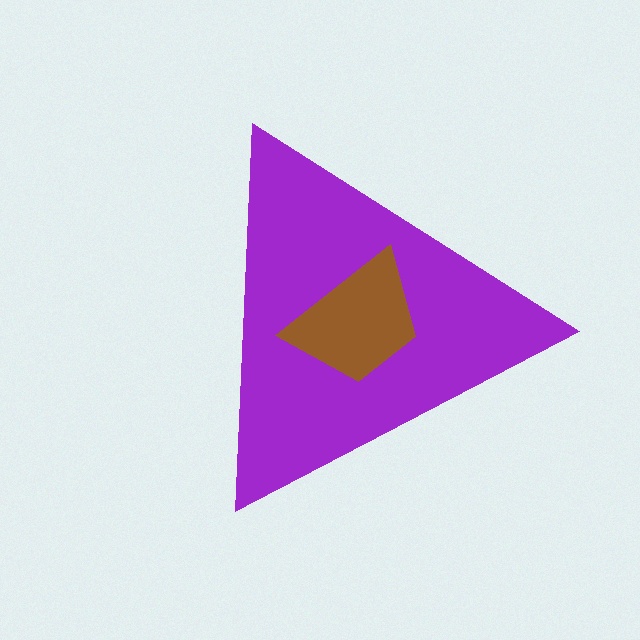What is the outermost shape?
The purple triangle.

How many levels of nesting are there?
2.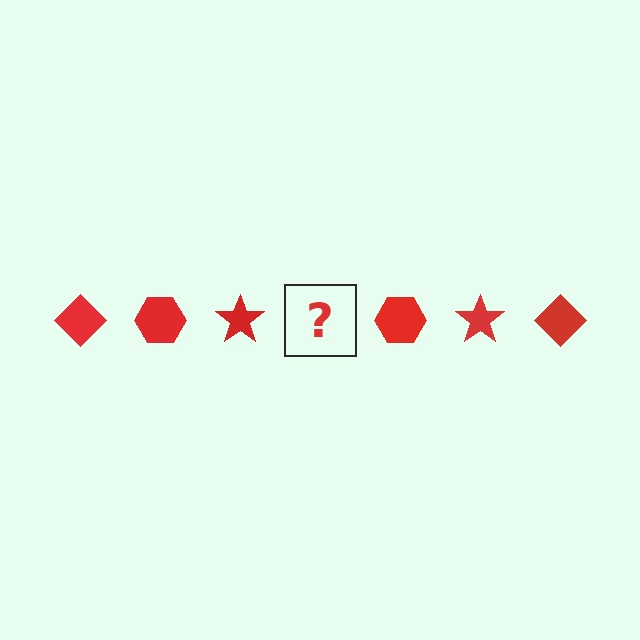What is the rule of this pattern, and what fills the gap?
The rule is that the pattern cycles through diamond, hexagon, star shapes in red. The gap should be filled with a red diamond.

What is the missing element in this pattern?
The missing element is a red diamond.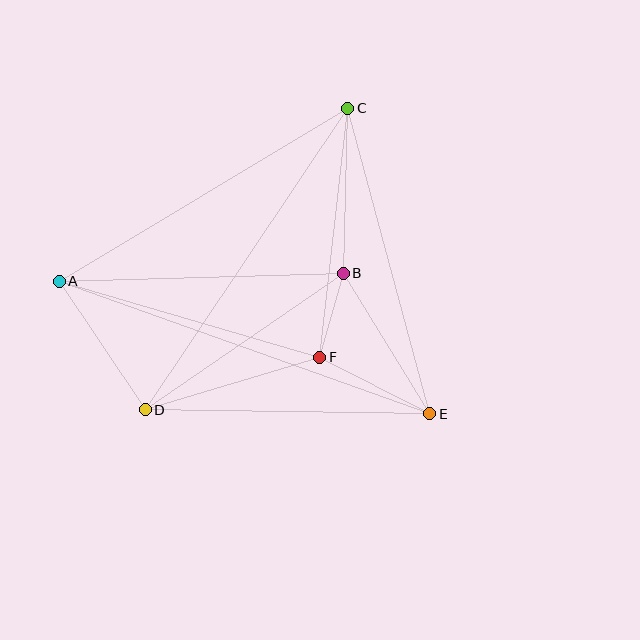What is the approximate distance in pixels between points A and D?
The distance between A and D is approximately 155 pixels.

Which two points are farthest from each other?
Points A and E are farthest from each other.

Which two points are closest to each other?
Points B and F are closest to each other.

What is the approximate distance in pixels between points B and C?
The distance between B and C is approximately 165 pixels.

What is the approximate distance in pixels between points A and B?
The distance between A and B is approximately 284 pixels.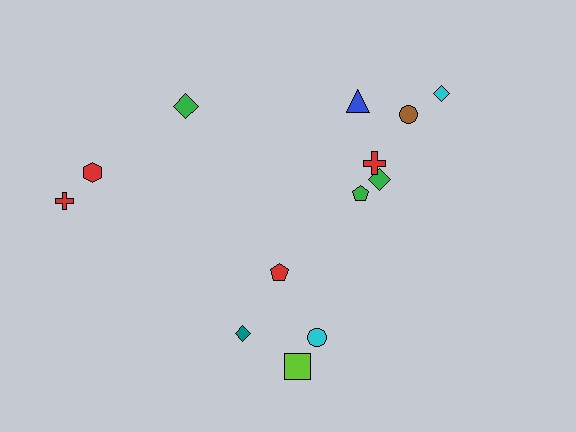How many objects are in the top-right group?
There are 6 objects.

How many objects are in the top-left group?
There are 3 objects.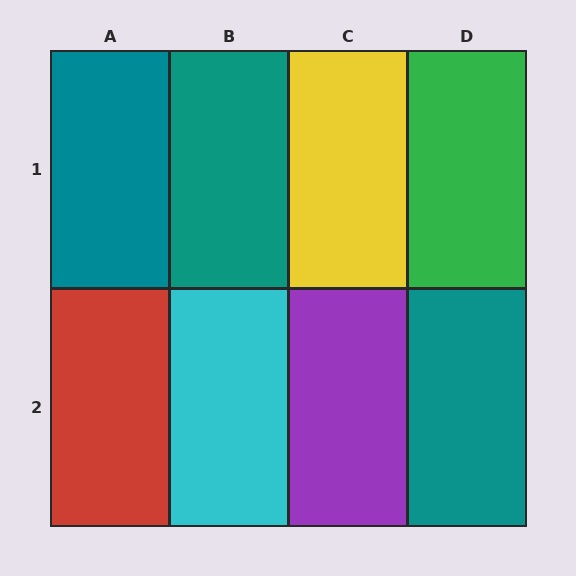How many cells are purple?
1 cell is purple.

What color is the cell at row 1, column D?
Green.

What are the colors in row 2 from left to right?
Red, cyan, purple, teal.